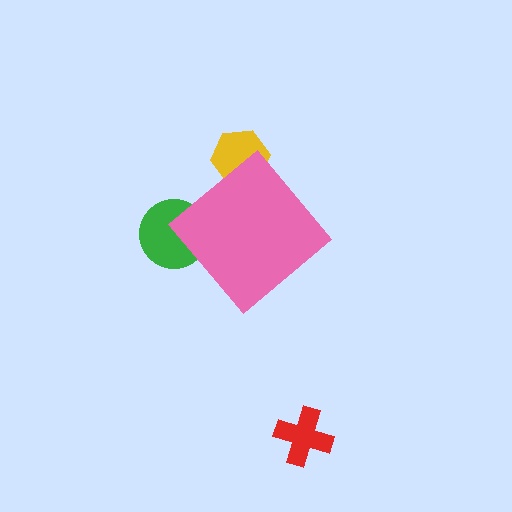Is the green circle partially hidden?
Yes, the green circle is partially hidden behind the pink diamond.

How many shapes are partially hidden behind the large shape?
2 shapes are partially hidden.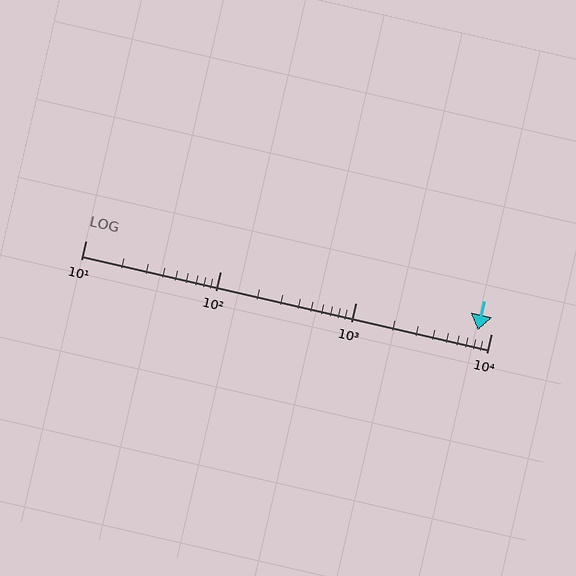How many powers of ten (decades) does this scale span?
The scale spans 3 decades, from 10 to 10000.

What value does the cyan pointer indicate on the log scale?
The pointer indicates approximately 8000.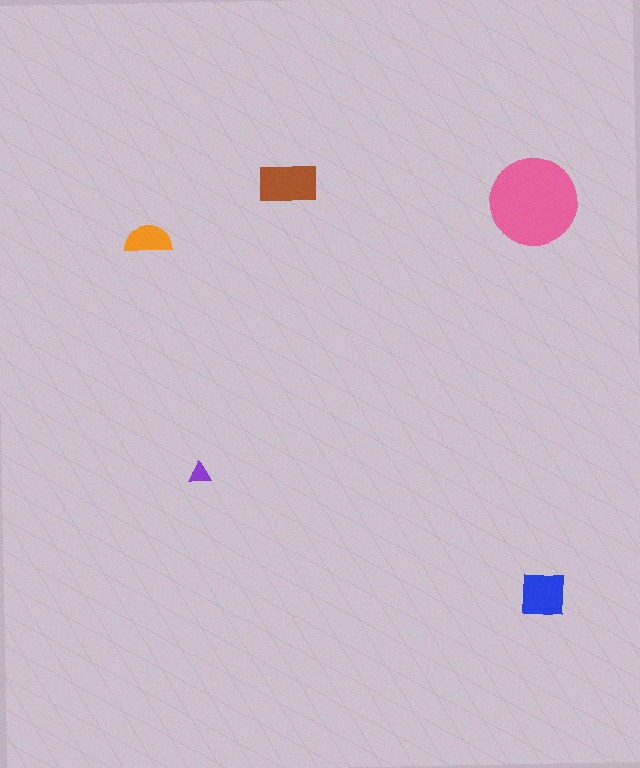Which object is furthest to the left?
The orange semicircle is leftmost.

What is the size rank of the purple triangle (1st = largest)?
5th.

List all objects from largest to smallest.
The pink circle, the brown rectangle, the blue square, the orange semicircle, the purple triangle.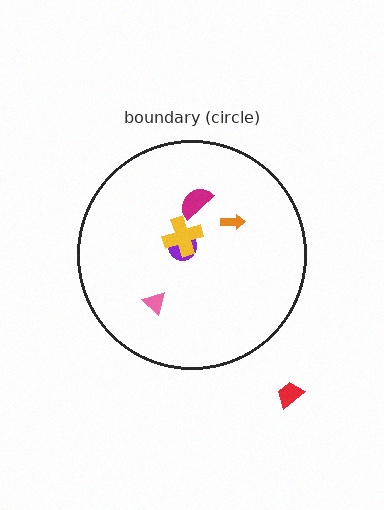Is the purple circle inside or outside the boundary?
Inside.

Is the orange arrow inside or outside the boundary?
Inside.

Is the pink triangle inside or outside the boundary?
Inside.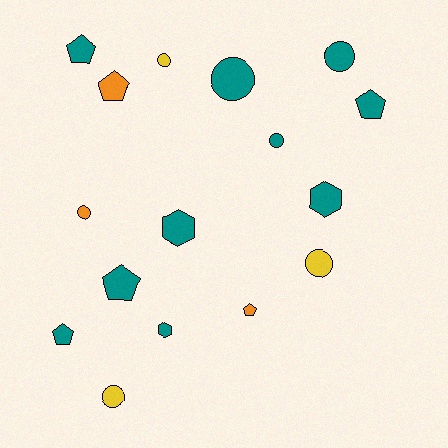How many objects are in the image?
There are 16 objects.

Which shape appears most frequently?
Circle, with 7 objects.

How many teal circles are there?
There are 3 teal circles.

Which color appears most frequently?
Teal, with 10 objects.